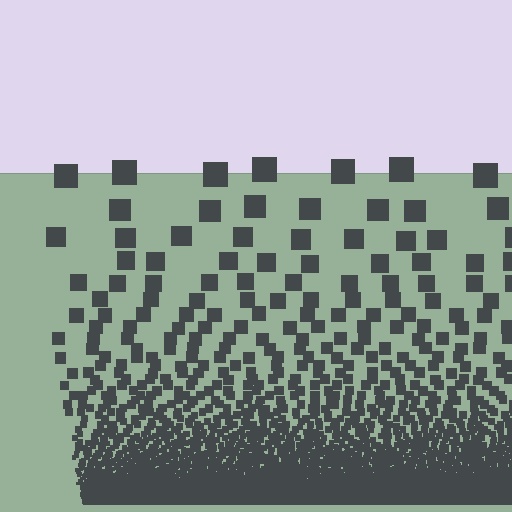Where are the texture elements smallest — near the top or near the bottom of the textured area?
Near the bottom.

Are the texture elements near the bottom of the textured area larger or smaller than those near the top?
Smaller. The gradient is inverted — elements near the bottom are smaller and denser.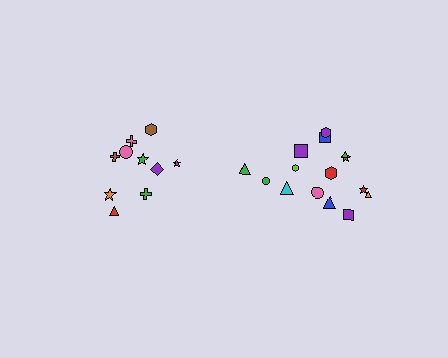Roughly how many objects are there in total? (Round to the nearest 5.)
Roughly 25 objects in total.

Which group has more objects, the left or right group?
The right group.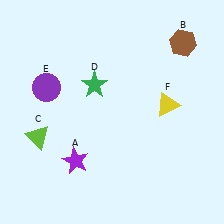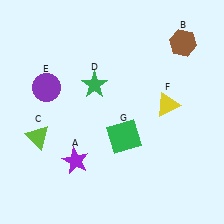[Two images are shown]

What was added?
A green square (G) was added in Image 2.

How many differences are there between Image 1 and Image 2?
There is 1 difference between the two images.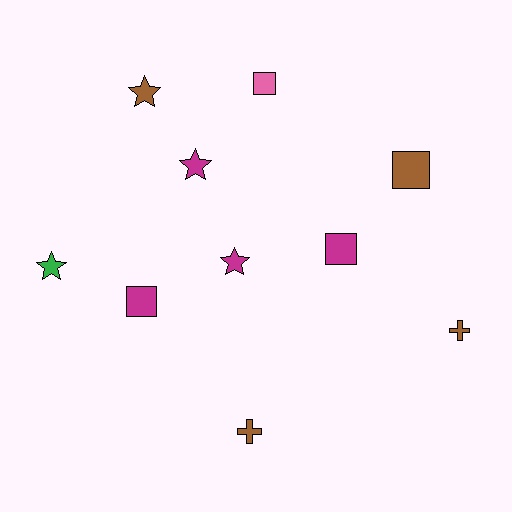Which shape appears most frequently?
Star, with 4 objects.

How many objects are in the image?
There are 10 objects.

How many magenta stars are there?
There are 2 magenta stars.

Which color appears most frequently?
Brown, with 4 objects.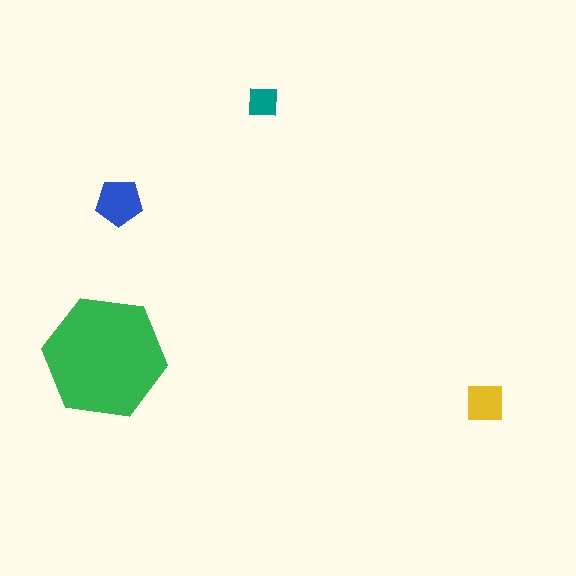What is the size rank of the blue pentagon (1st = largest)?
2nd.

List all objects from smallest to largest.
The teal square, the yellow square, the blue pentagon, the green hexagon.